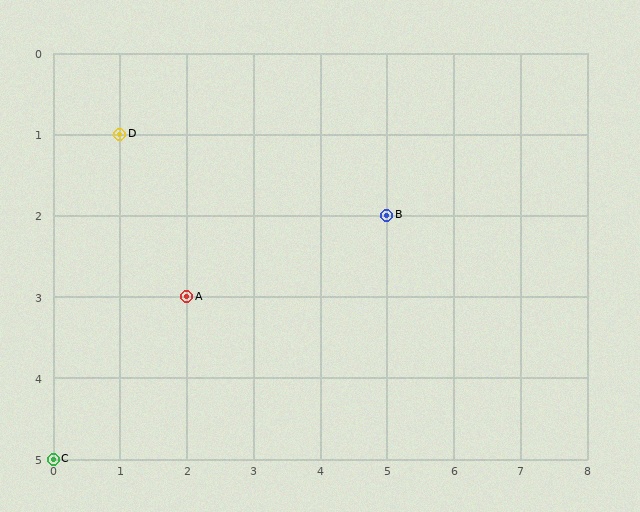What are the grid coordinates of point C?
Point C is at grid coordinates (0, 5).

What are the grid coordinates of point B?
Point B is at grid coordinates (5, 2).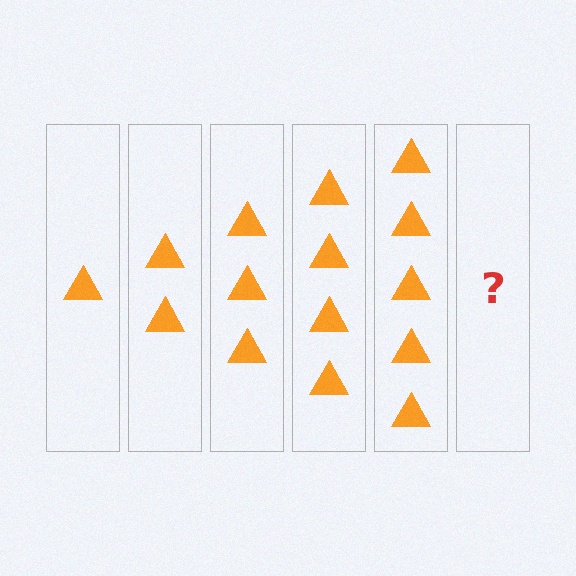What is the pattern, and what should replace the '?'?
The pattern is that each step adds one more triangle. The '?' should be 6 triangles.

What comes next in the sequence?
The next element should be 6 triangles.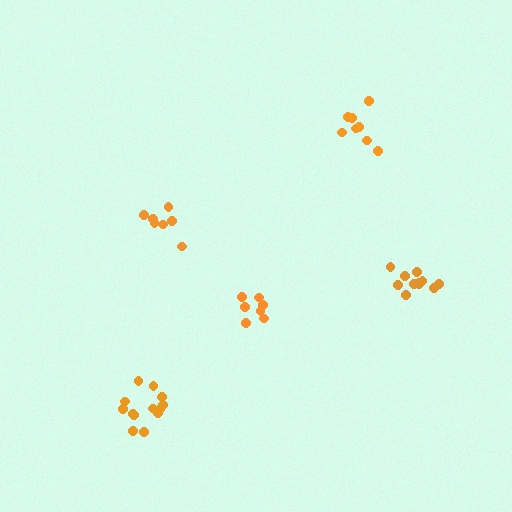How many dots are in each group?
Group 1: 7 dots, Group 2: 7 dots, Group 3: 8 dots, Group 4: 11 dots, Group 5: 13 dots (46 total).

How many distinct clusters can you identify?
There are 5 distinct clusters.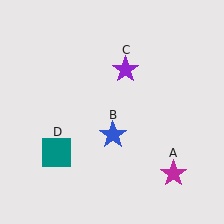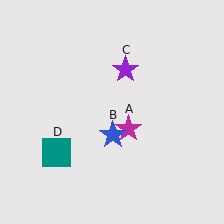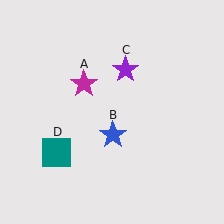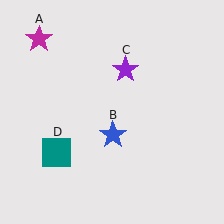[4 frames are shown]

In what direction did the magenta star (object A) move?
The magenta star (object A) moved up and to the left.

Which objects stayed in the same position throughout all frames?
Blue star (object B) and purple star (object C) and teal square (object D) remained stationary.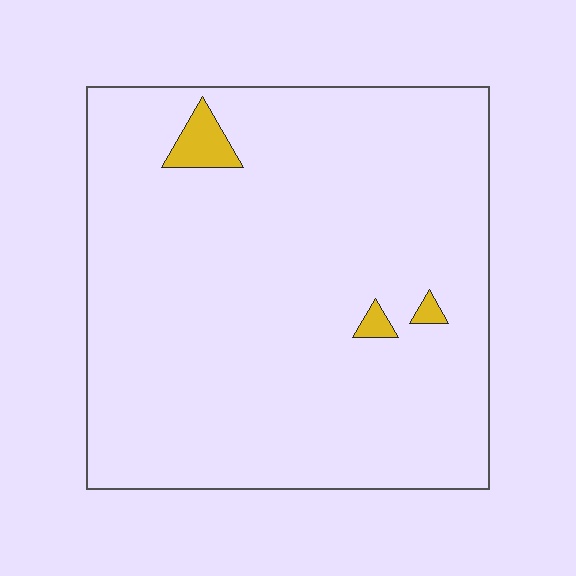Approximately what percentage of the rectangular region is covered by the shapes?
Approximately 5%.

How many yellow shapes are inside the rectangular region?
3.